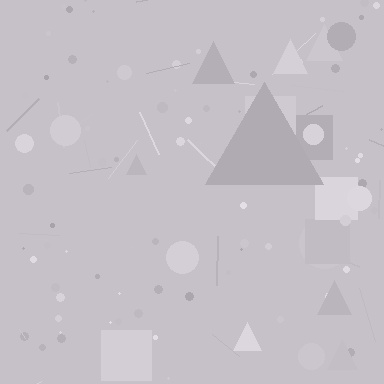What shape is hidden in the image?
A triangle is hidden in the image.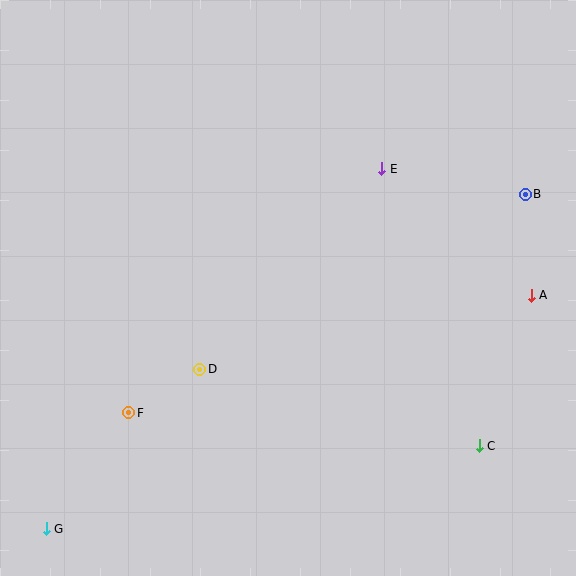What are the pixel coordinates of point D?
Point D is at (200, 369).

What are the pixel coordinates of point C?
Point C is at (479, 446).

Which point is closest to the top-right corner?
Point B is closest to the top-right corner.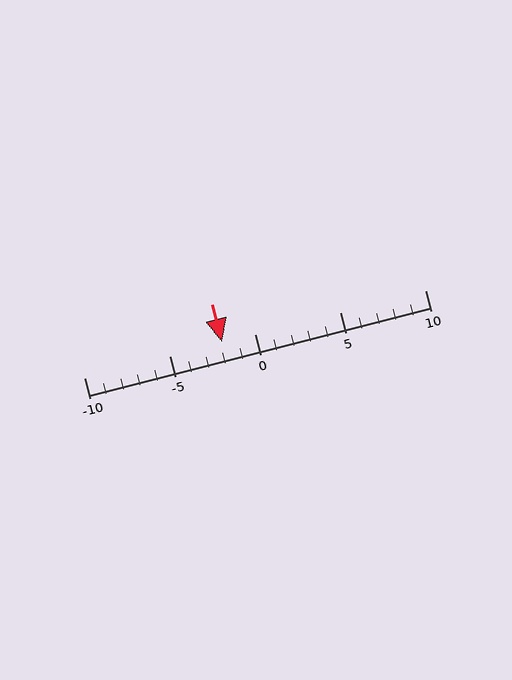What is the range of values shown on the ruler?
The ruler shows values from -10 to 10.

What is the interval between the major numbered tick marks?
The major tick marks are spaced 5 units apart.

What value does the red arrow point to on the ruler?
The red arrow points to approximately -2.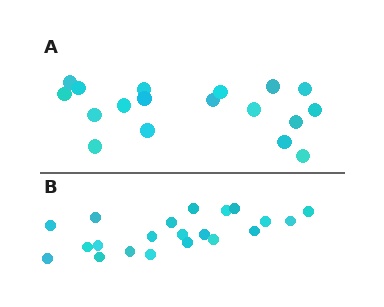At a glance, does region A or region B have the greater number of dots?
Region B (the bottom region) has more dots.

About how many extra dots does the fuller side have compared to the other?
Region B has just a few more — roughly 2 or 3 more dots than region A.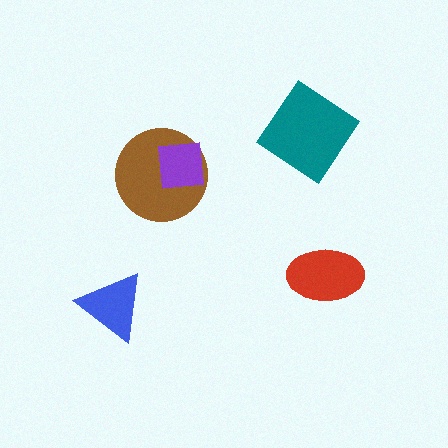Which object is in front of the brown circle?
The purple square is in front of the brown circle.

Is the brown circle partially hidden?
Yes, it is partially covered by another shape.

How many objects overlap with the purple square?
1 object overlaps with the purple square.